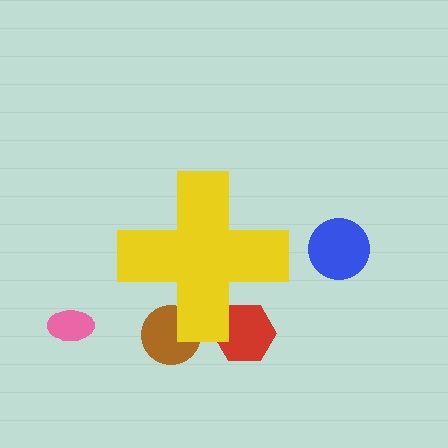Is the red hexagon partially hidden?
Yes, the red hexagon is partially hidden behind the yellow cross.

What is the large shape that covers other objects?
A yellow cross.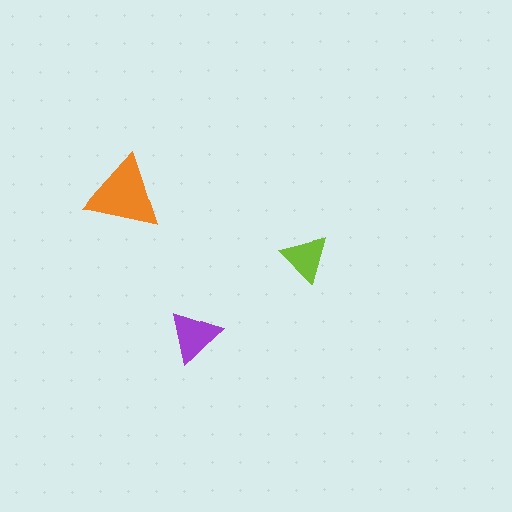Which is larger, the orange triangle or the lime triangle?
The orange one.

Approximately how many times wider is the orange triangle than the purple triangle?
About 1.5 times wider.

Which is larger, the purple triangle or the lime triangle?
The purple one.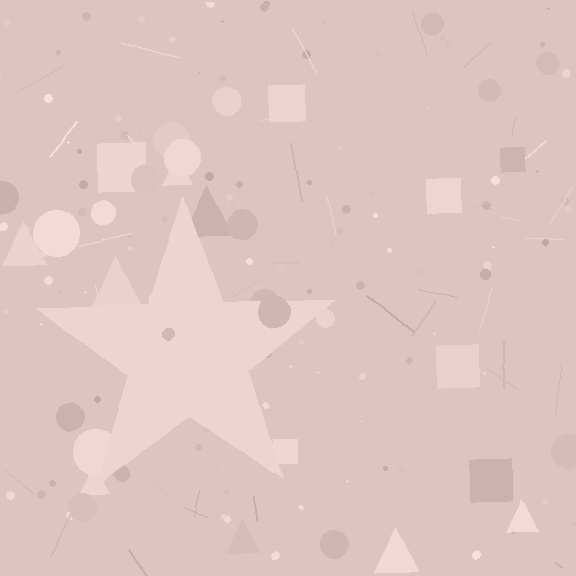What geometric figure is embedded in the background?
A star is embedded in the background.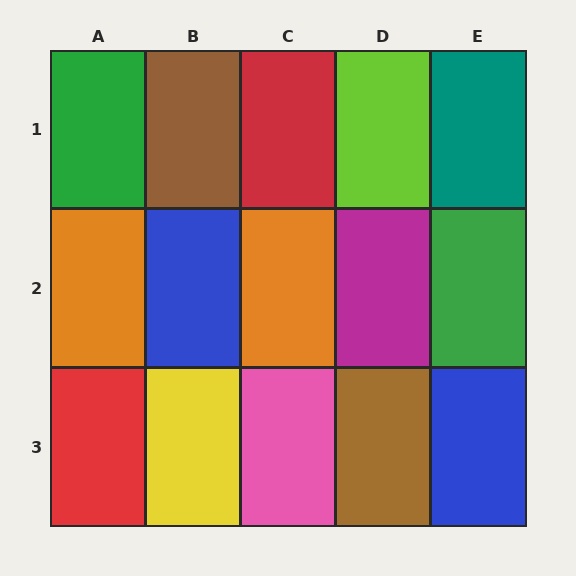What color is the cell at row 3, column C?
Pink.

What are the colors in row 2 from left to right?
Orange, blue, orange, magenta, green.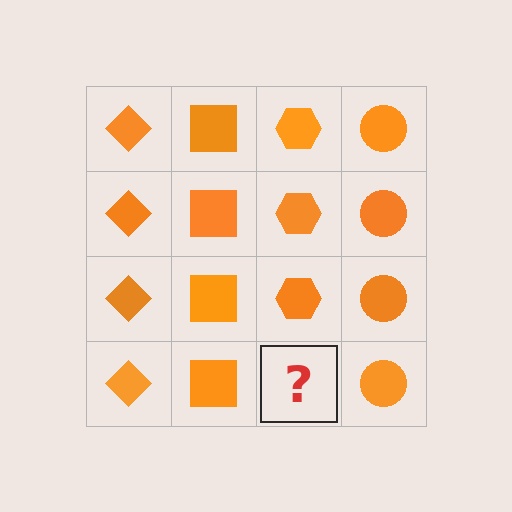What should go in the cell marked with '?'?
The missing cell should contain an orange hexagon.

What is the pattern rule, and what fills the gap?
The rule is that each column has a consistent shape. The gap should be filled with an orange hexagon.